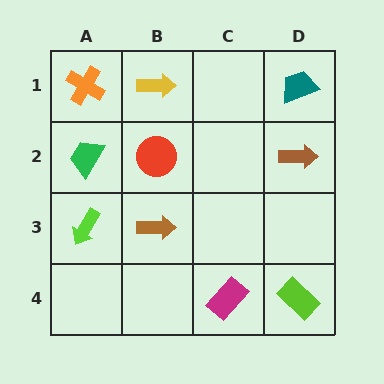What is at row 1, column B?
A yellow arrow.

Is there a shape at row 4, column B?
No, that cell is empty.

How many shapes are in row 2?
3 shapes.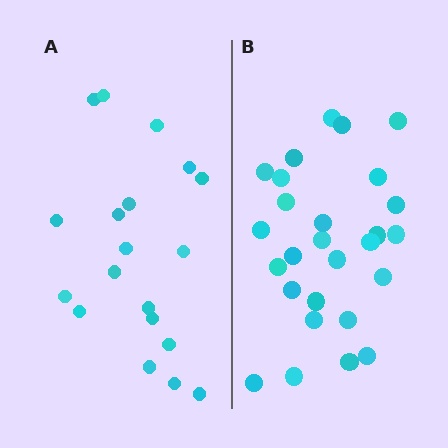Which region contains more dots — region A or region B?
Region B (the right region) has more dots.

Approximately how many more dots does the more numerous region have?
Region B has roughly 8 or so more dots than region A.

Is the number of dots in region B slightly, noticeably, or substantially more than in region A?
Region B has noticeably more, but not dramatically so. The ratio is roughly 1.4 to 1.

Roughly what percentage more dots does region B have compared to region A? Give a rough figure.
About 40% more.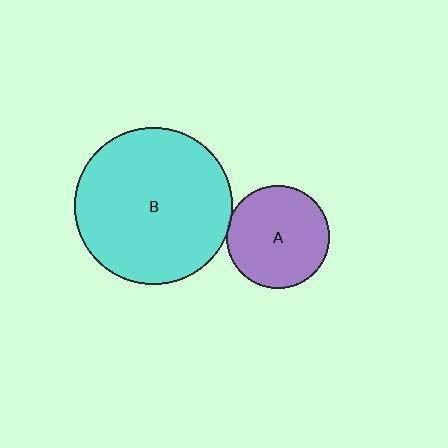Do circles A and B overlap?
Yes.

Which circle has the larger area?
Circle B (cyan).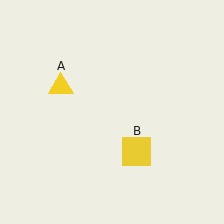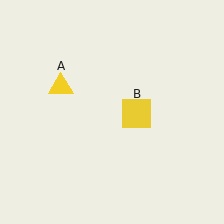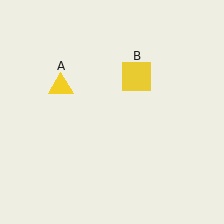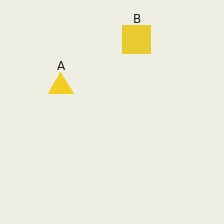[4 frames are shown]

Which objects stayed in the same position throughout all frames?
Yellow triangle (object A) remained stationary.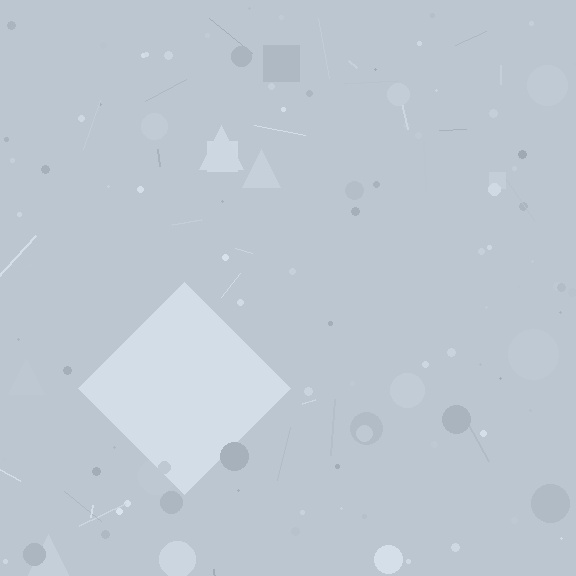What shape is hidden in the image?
A diamond is hidden in the image.